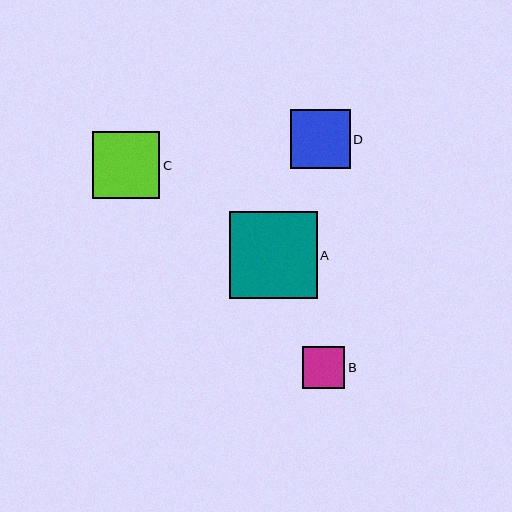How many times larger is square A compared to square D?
Square A is approximately 1.5 times the size of square D.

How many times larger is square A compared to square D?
Square A is approximately 1.5 times the size of square D.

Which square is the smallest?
Square B is the smallest with a size of approximately 42 pixels.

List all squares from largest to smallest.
From largest to smallest: A, C, D, B.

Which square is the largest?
Square A is the largest with a size of approximately 88 pixels.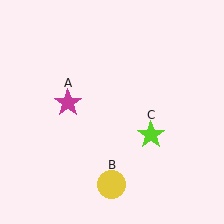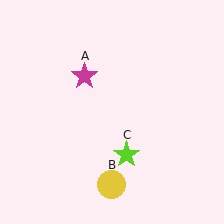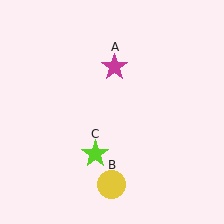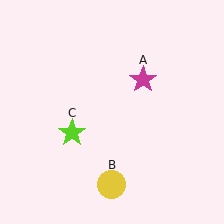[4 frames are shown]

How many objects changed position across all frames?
2 objects changed position: magenta star (object A), lime star (object C).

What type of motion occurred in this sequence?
The magenta star (object A), lime star (object C) rotated clockwise around the center of the scene.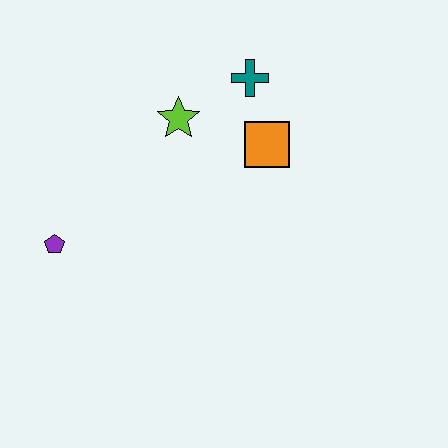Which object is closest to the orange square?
The teal cross is closest to the orange square.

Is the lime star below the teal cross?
Yes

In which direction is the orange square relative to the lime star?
The orange square is to the right of the lime star.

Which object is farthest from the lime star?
The purple pentagon is farthest from the lime star.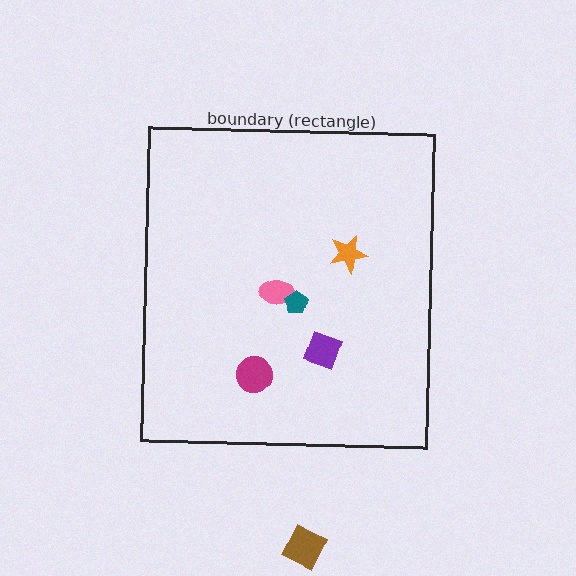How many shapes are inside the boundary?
5 inside, 1 outside.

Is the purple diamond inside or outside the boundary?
Inside.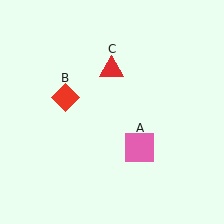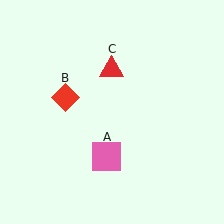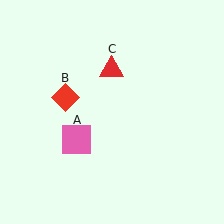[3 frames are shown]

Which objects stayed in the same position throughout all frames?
Red diamond (object B) and red triangle (object C) remained stationary.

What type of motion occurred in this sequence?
The pink square (object A) rotated clockwise around the center of the scene.